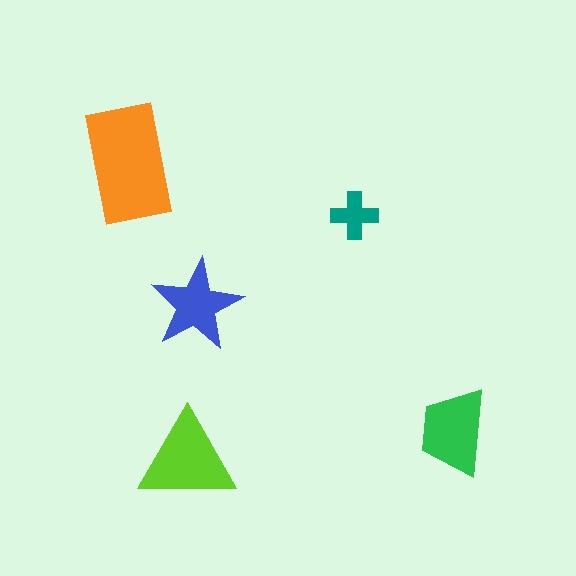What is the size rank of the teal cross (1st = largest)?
5th.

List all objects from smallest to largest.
The teal cross, the blue star, the green trapezoid, the lime triangle, the orange rectangle.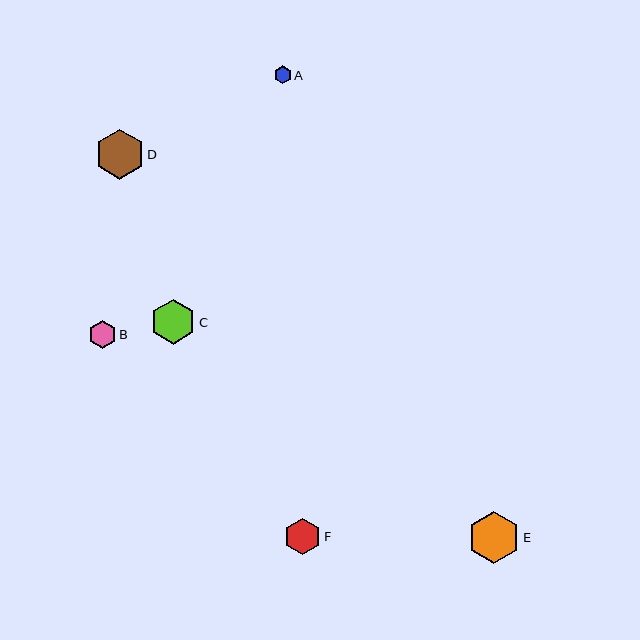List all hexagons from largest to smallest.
From largest to smallest: E, D, C, F, B, A.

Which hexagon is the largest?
Hexagon E is the largest with a size of approximately 52 pixels.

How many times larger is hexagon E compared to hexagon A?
Hexagon E is approximately 3.0 times the size of hexagon A.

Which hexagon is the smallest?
Hexagon A is the smallest with a size of approximately 17 pixels.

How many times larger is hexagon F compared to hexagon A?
Hexagon F is approximately 2.1 times the size of hexagon A.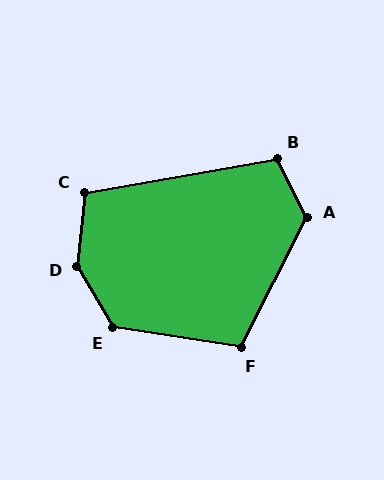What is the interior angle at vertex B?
Approximately 108 degrees (obtuse).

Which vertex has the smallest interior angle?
C, at approximately 106 degrees.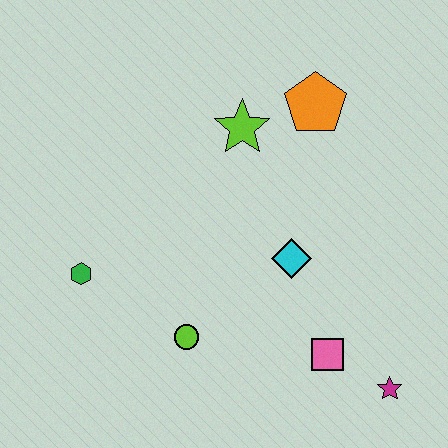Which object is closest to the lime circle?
The green hexagon is closest to the lime circle.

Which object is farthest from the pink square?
The green hexagon is farthest from the pink square.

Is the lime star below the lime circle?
No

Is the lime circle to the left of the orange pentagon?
Yes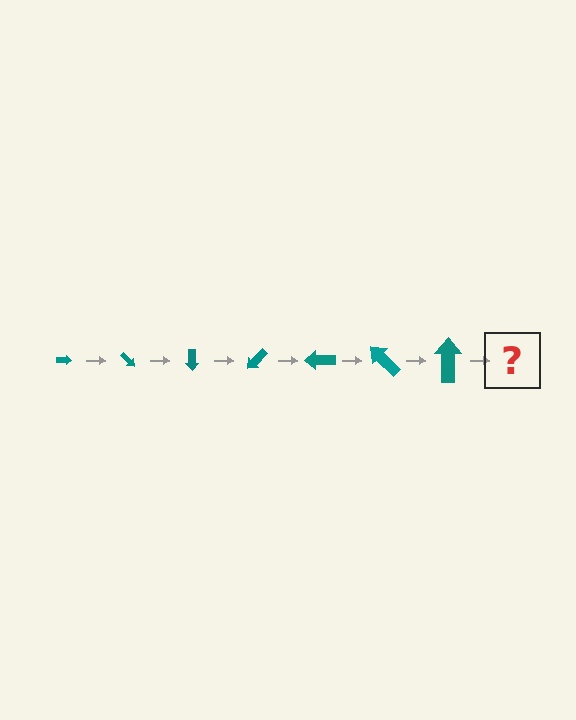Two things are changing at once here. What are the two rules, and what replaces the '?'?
The two rules are that the arrow grows larger each step and it rotates 45 degrees each step. The '?' should be an arrow, larger than the previous one and rotated 315 degrees from the start.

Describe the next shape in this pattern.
It should be an arrow, larger than the previous one and rotated 315 degrees from the start.